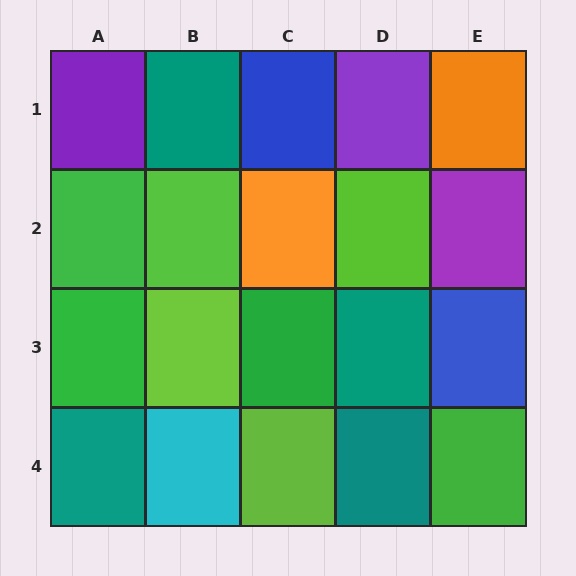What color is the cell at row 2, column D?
Lime.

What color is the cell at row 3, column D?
Teal.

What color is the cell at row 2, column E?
Purple.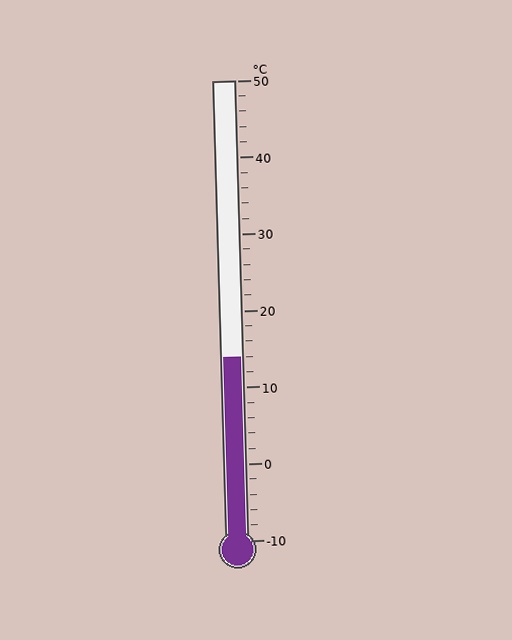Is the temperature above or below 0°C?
The temperature is above 0°C.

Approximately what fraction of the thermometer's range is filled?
The thermometer is filled to approximately 40% of its range.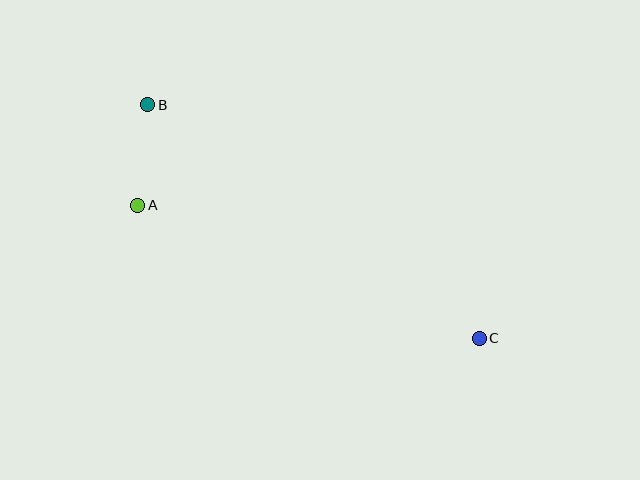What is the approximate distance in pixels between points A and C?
The distance between A and C is approximately 366 pixels.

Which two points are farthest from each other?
Points B and C are farthest from each other.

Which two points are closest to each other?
Points A and B are closest to each other.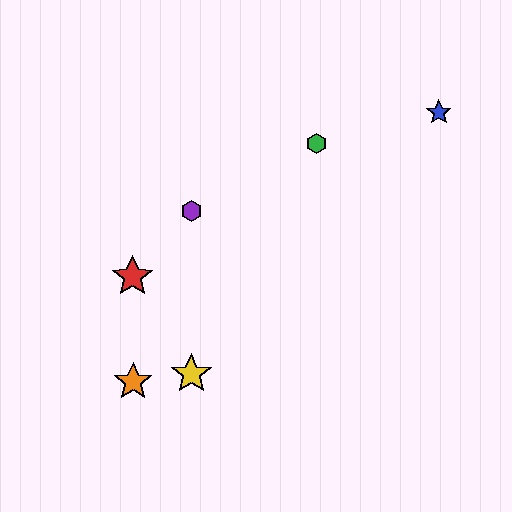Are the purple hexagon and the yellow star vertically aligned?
Yes, both are at x≈191.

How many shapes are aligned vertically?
2 shapes (the yellow star, the purple hexagon) are aligned vertically.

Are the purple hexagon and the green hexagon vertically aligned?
No, the purple hexagon is at x≈191 and the green hexagon is at x≈316.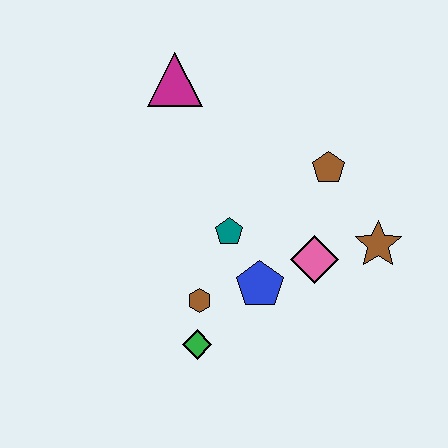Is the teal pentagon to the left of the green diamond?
No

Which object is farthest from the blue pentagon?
The magenta triangle is farthest from the blue pentagon.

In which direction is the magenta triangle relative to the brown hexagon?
The magenta triangle is above the brown hexagon.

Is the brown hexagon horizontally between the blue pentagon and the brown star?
No